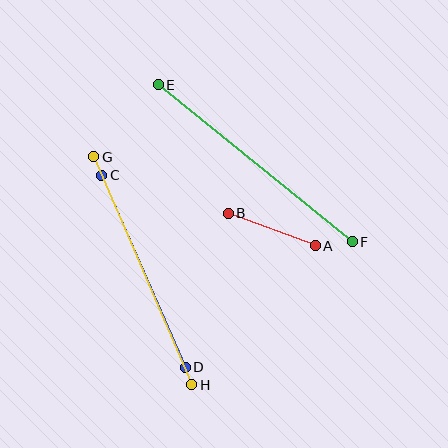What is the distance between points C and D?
The distance is approximately 209 pixels.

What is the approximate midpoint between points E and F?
The midpoint is at approximately (255, 163) pixels.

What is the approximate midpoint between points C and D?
The midpoint is at approximately (144, 271) pixels.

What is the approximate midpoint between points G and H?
The midpoint is at approximately (143, 271) pixels.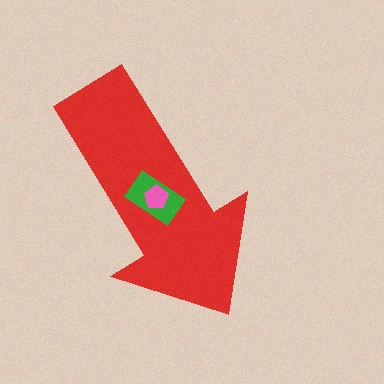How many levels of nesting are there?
3.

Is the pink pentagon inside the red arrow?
Yes.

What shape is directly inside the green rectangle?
The pink pentagon.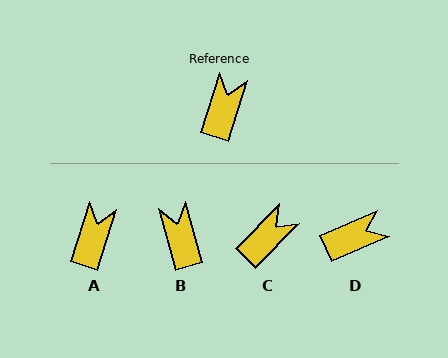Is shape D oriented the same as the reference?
No, it is off by about 49 degrees.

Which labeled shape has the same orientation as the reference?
A.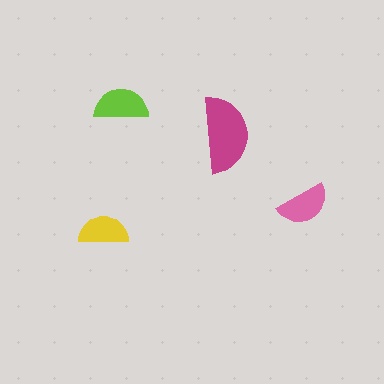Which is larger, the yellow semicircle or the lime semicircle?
The lime one.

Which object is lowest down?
The yellow semicircle is bottommost.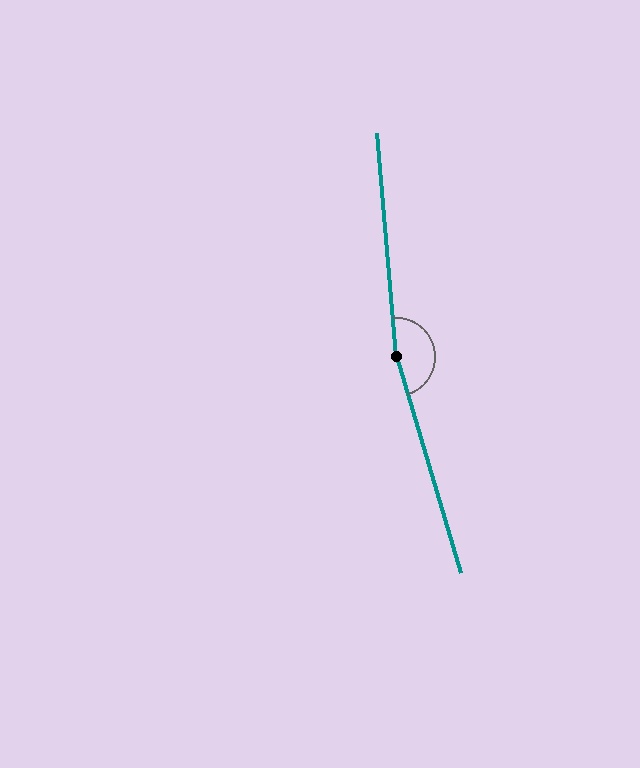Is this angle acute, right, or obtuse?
It is obtuse.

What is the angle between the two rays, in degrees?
Approximately 168 degrees.